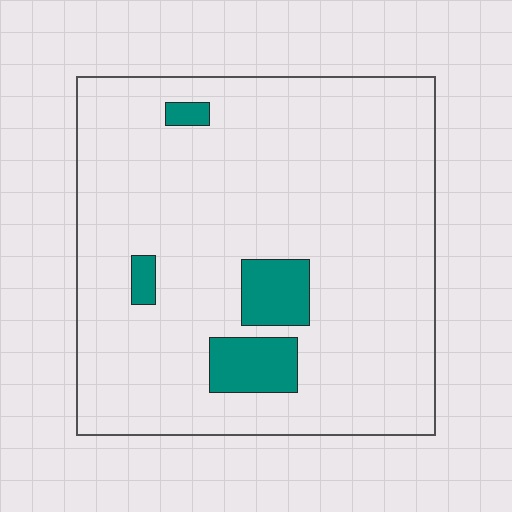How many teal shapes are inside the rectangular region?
4.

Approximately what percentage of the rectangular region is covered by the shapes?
Approximately 10%.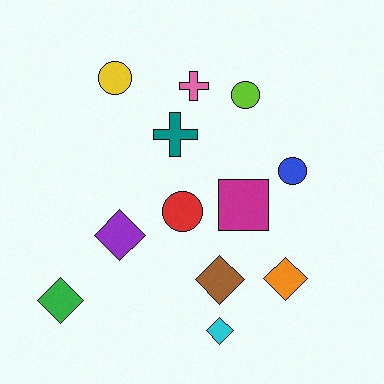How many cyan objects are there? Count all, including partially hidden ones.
There is 1 cyan object.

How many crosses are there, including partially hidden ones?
There are 2 crosses.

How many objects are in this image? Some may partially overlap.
There are 12 objects.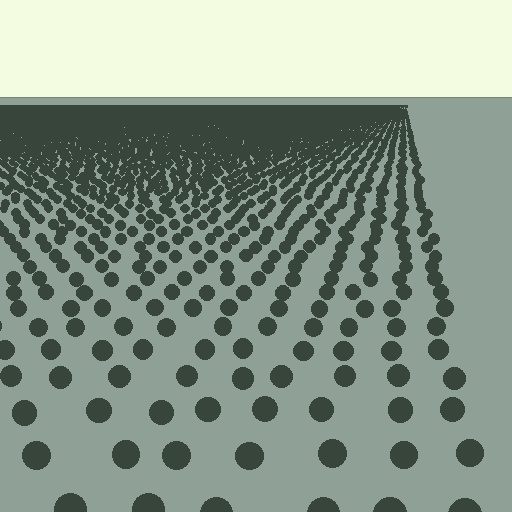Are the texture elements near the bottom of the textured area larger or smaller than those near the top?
Larger. Near the bottom, elements are closer to the viewer and appear at a bigger on-screen size.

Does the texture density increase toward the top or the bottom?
Density increases toward the top.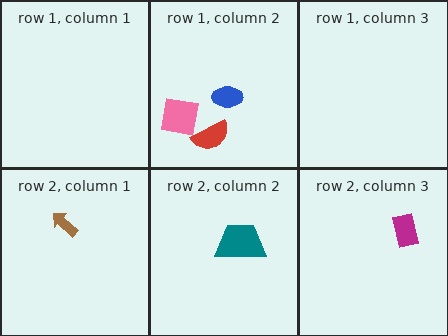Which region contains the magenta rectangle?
The row 2, column 3 region.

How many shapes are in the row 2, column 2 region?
1.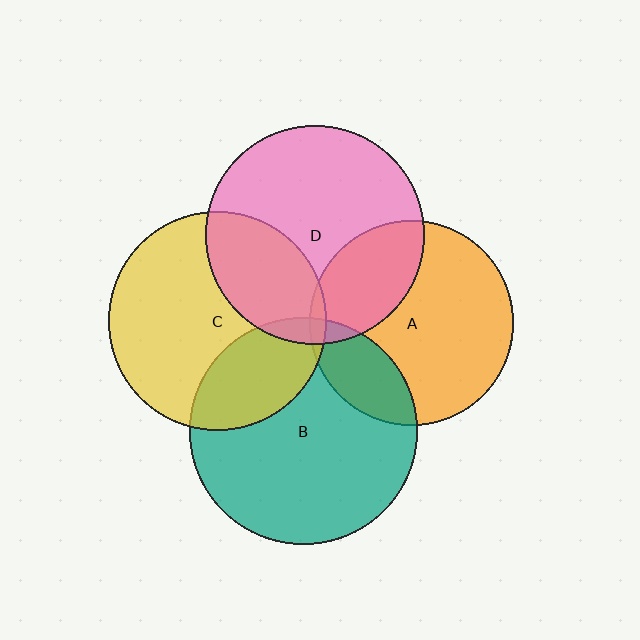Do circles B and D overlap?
Yes.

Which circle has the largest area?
Circle B (teal).